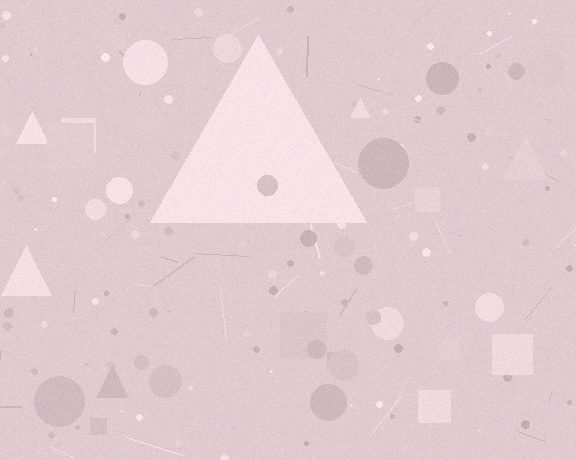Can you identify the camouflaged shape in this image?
The camouflaged shape is a triangle.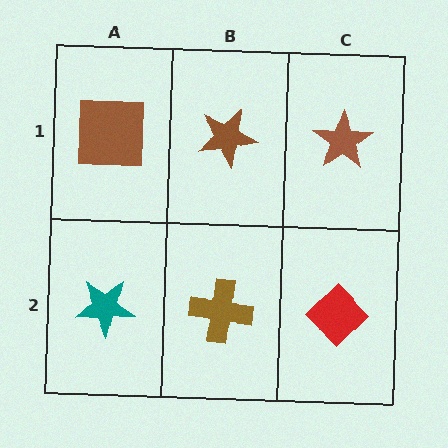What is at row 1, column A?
A brown square.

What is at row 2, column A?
A teal star.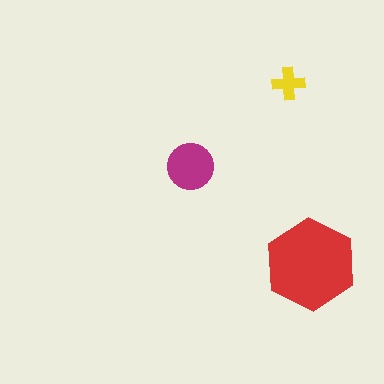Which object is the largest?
The red hexagon.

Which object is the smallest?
The yellow cross.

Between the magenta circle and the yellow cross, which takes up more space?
The magenta circle.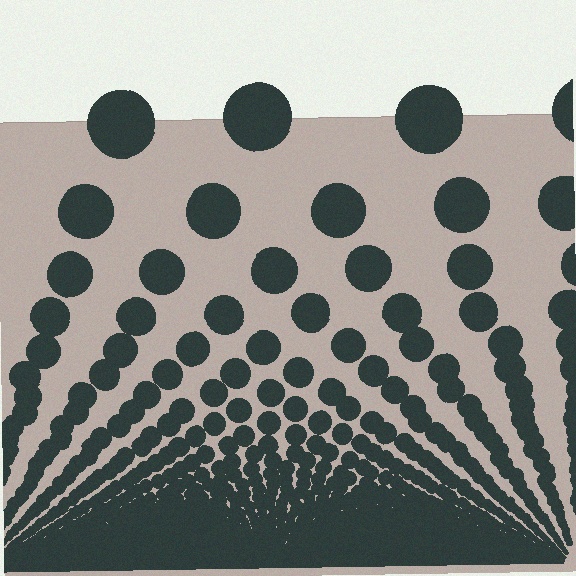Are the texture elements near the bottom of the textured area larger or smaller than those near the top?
Smaller. The gradient is inverted — elements near the bottom are smaller and denser.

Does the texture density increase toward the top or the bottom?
Density increases toward the bottom.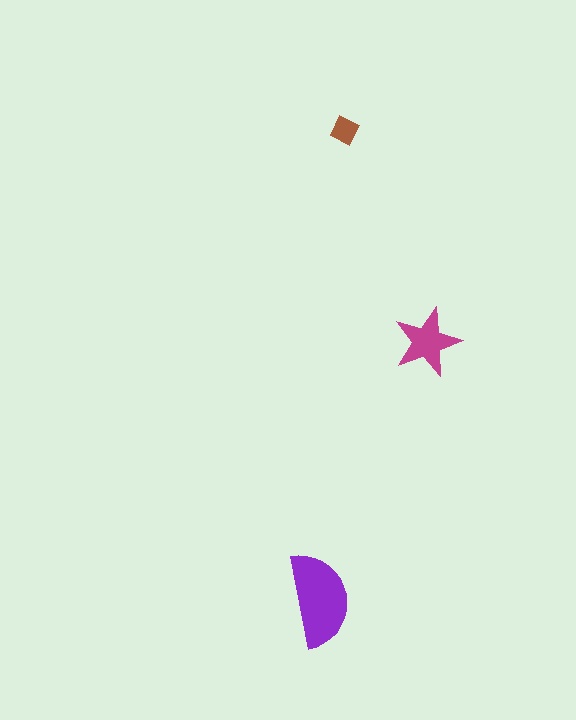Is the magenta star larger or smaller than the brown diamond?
Larger.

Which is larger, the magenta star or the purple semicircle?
The purple semicircle.